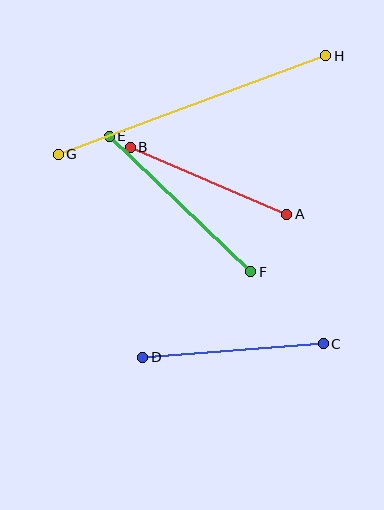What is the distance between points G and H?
The distance is approximately 285 pixels.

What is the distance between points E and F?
The distance is approximately 196 pixels.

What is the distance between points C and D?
The distance is approximately 181 pixels.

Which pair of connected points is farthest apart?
Points G and H are farthest apart.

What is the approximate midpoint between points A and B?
The midpoint is at approximately (208, 181) pixels.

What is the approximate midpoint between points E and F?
The midpoint is at approximately (180, 204) pixels.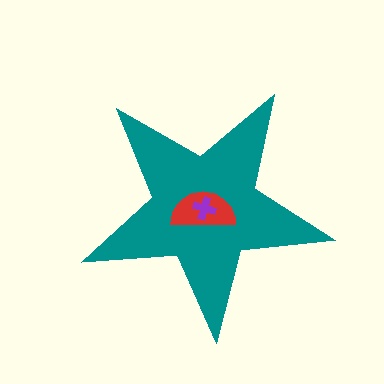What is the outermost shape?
The teal star.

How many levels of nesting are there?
3.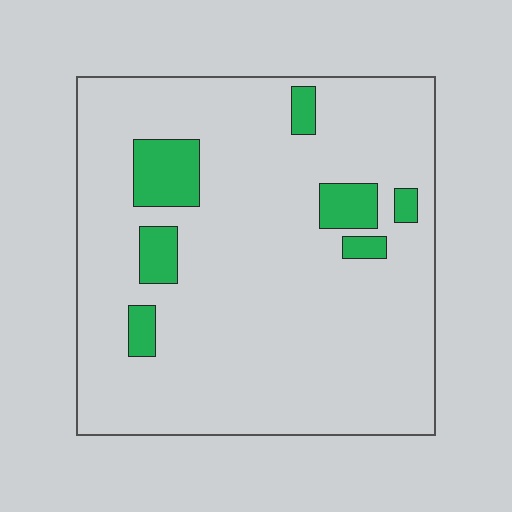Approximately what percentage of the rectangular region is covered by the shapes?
Approximately 10%.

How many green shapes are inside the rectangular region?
7.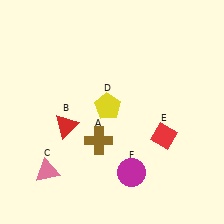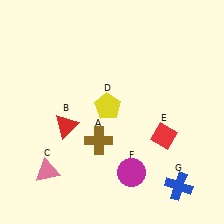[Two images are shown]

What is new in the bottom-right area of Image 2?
A blue cross (G) was added in the bottom-right area of Image 2.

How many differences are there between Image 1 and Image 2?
There is 1 difference between the two images.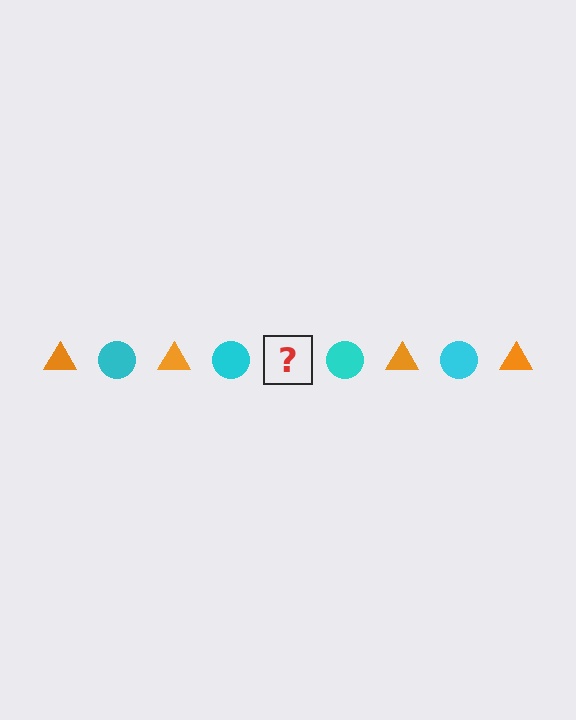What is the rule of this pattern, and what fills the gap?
The rule is that the pattern alternates between orange triangle and cyan circle. The gap should be filled with an orange triangle.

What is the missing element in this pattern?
The missing element is an orange triangle.